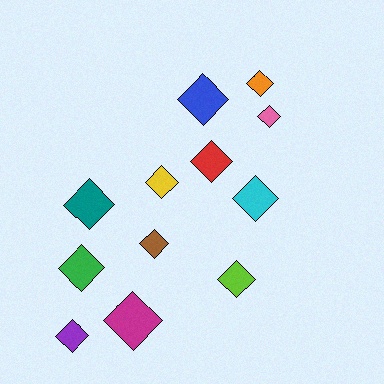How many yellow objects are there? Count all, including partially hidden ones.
There is 1 yellow object.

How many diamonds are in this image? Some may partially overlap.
There are 12 diamonds.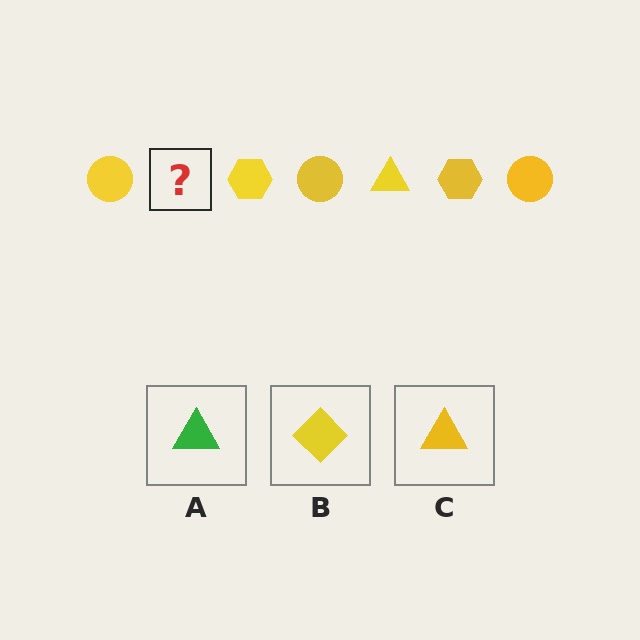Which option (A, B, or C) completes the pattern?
C.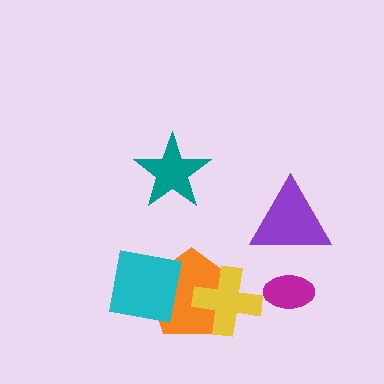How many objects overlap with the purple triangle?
0 objects overlap with the purple triangle.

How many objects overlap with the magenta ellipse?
0 objects overlap with the magenta ellipse.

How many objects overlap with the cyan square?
1 object overlaps with the cyan square.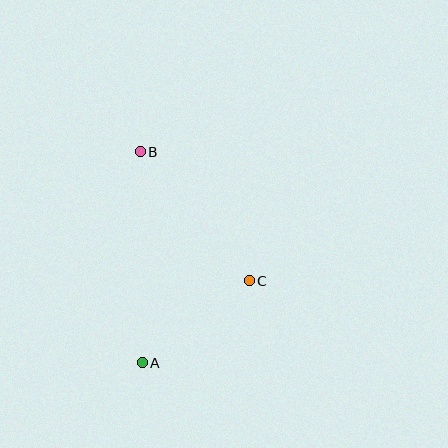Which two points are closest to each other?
Points A and C are closest to each other.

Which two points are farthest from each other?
Points A and B are farthest from each other.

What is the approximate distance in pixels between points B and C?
The distance between B and C is approximately 169 pixels.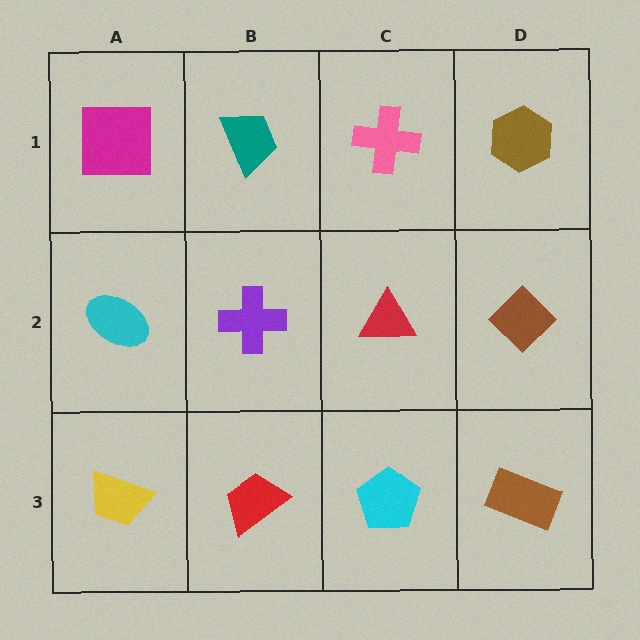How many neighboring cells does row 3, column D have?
2.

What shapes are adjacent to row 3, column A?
A cyan ellipse (row 2, column A), a red trapezoid (row 3, column B).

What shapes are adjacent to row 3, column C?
A red triangle (row 2, column C), a red trapezoid (row 3, column B), a brown rectangle (row 3, column D).